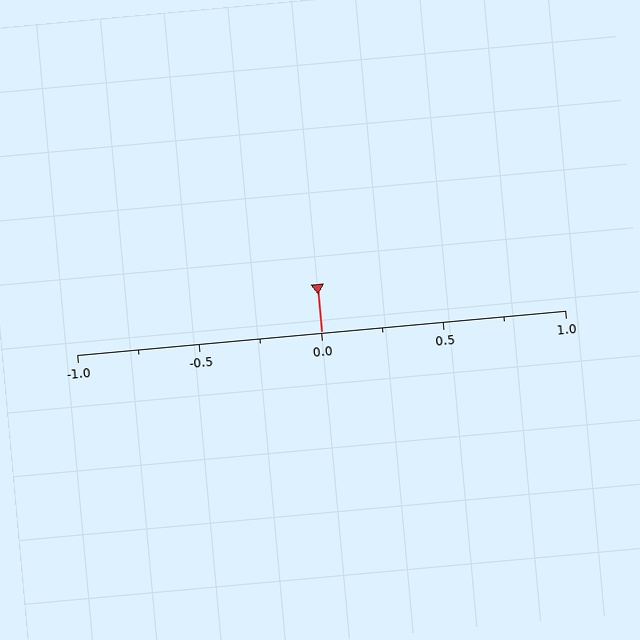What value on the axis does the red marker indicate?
The marker indicates approximately 0.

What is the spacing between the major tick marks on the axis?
The major ticks are spaced 0.5 apart.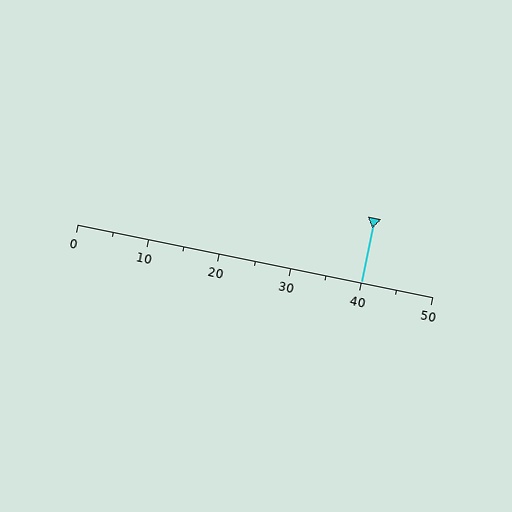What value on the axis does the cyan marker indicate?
The marker indicates approximately 40.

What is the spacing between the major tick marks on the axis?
The major ticks are spaced 10 apart.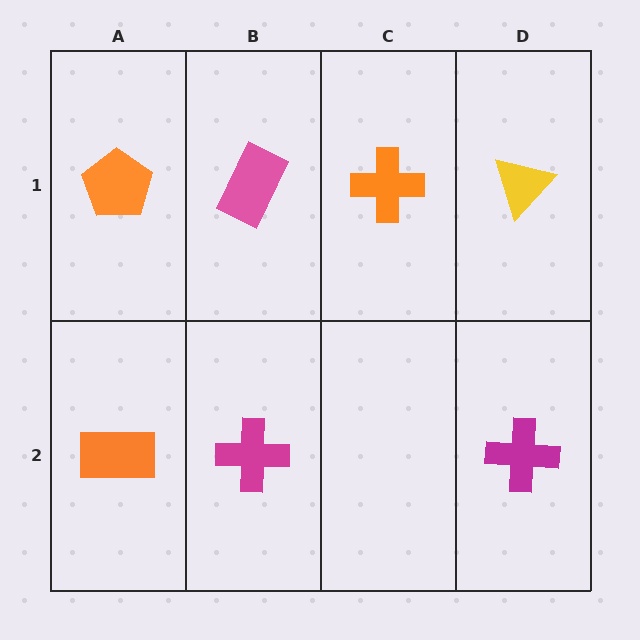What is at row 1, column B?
A pink rectangle.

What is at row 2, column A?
An orange rectangle.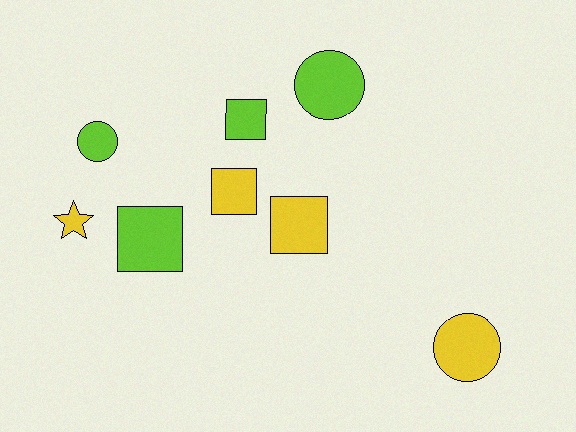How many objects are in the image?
There are 8 objects.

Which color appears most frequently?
Lime, with 4 objects.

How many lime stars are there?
There are no lime stars.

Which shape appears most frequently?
Square, with 4 objects.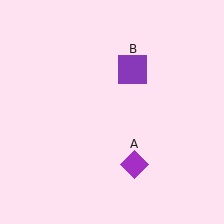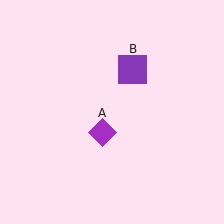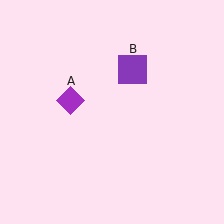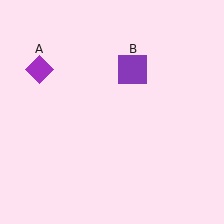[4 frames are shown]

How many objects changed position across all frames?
1 object changed position: purple diamond (object A).